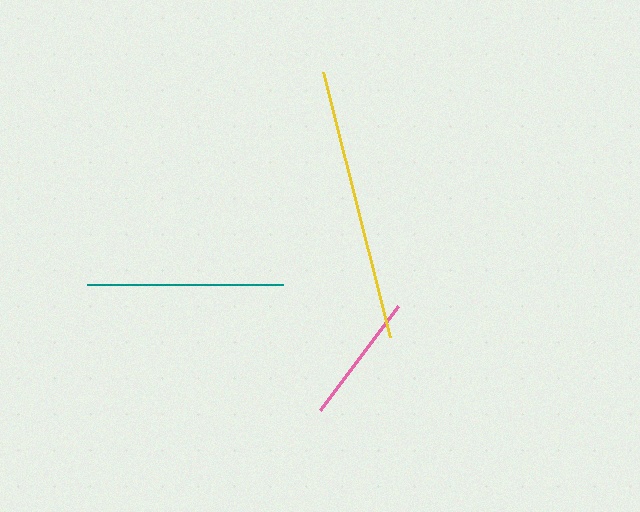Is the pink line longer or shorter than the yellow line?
The yellow line is longer than the pink line.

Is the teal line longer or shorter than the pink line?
The teal line is longer than the pink line.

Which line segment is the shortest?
The pink line is the shortest at approximately 129 pixels.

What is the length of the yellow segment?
The yellow segment is approximately 274 pixels long.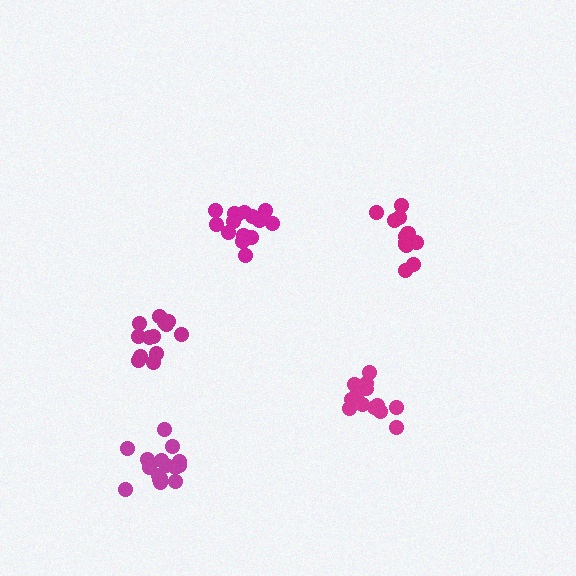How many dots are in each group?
Group 1: 13 dots, Group 2: 15 dots, Group 3: 16 dots, Group 4: 13 dots, Group 5: 14 dots (71 total).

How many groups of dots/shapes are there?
There are 5 groups.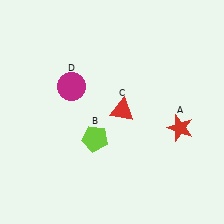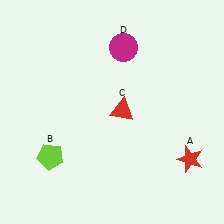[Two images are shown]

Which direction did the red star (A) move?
The red star (A) moved down.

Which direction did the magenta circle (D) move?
The magenta circle (D) moved right.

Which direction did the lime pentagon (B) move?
The lime pentagon (B) moved left.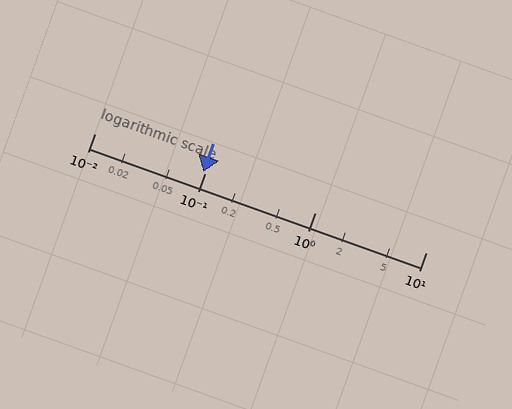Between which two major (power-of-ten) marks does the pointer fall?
The pointer is between 0.01 and 0.1.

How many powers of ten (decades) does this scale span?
The scale spans 3 decades, from 0.01 to 10.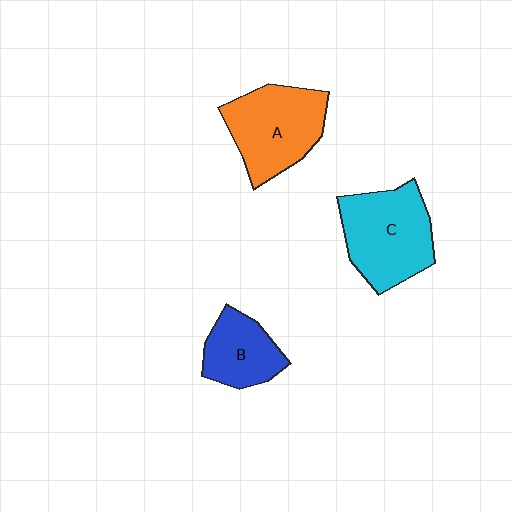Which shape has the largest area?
Shape C (cyan).